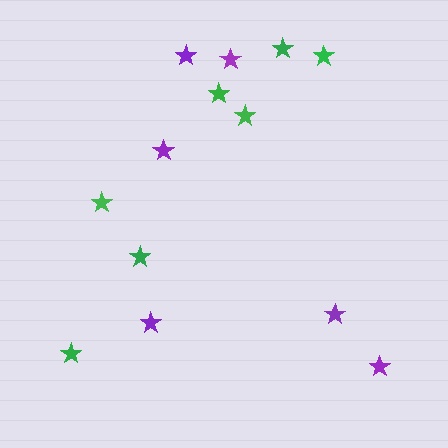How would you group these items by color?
There are 2 groups: one group of green stars (7) and one group of purple stars (6).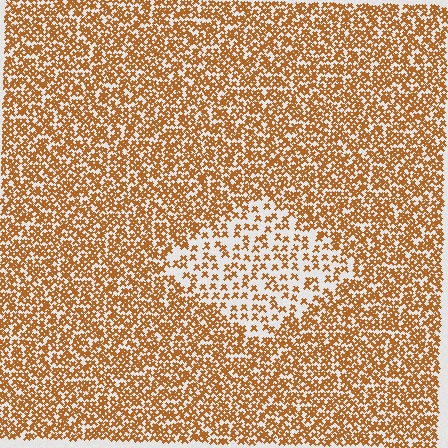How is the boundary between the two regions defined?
The boundary is defined by a change in element density (approximately 2.2x ratio). All elements are the same color, size, and shape.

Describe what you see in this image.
The image contains small brown elements arranged at two different densities. A diamond-shaped region is visible where the elements are less densely packed than the surrounding area.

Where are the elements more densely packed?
The elements are more densely packed outside the diamond boundary.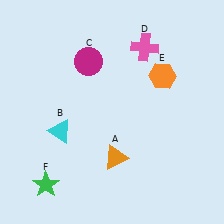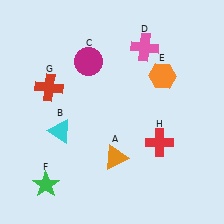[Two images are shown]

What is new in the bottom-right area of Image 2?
A red cross (H) was added in the bottom-right area of Image 2.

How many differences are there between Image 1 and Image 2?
There are 2 differences between the two images.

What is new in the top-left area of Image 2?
A red cross (G) was added in the top-left area of Image 2.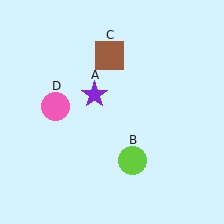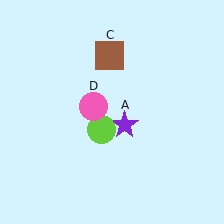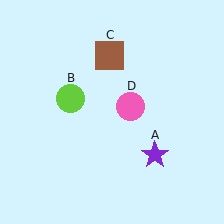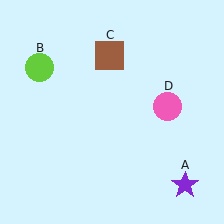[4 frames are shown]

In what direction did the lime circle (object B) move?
The lime circle (object B) moved up and to the left.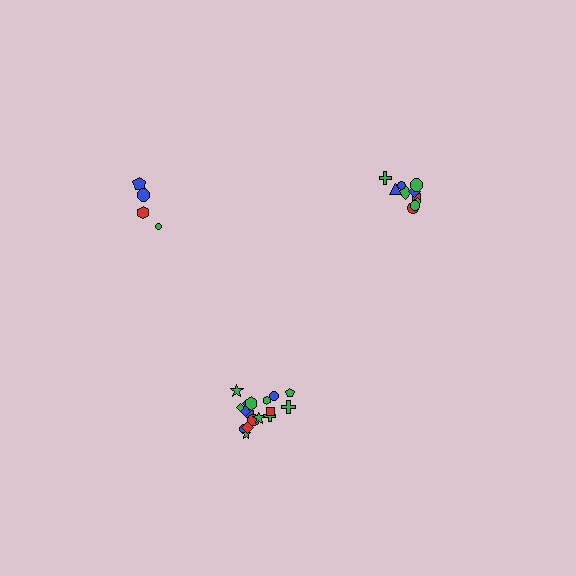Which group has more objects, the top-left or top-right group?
The top-right group.